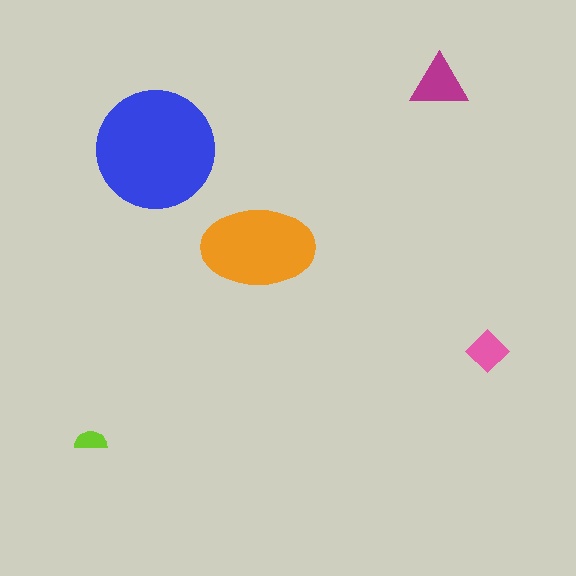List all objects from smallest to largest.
The lime semicircle, the pink diamond, the magenta triangle, the orange ellipse, the blue circle.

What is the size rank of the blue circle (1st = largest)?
1st.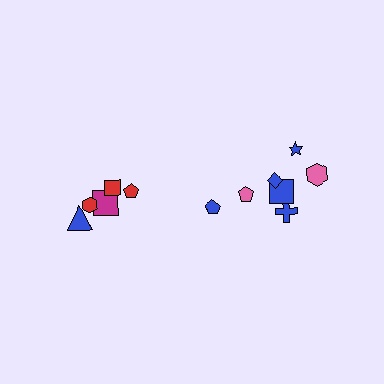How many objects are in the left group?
There are 5 objects.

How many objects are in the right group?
There are 7 objects.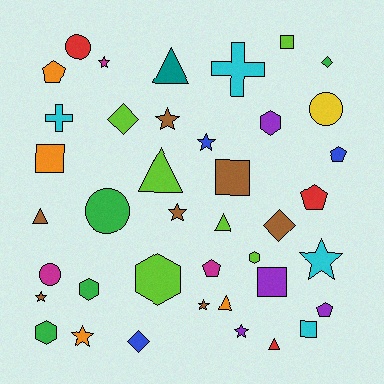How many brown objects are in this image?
There are 7 brown objects.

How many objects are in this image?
There are 40 objects.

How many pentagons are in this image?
There are 5 pentagons.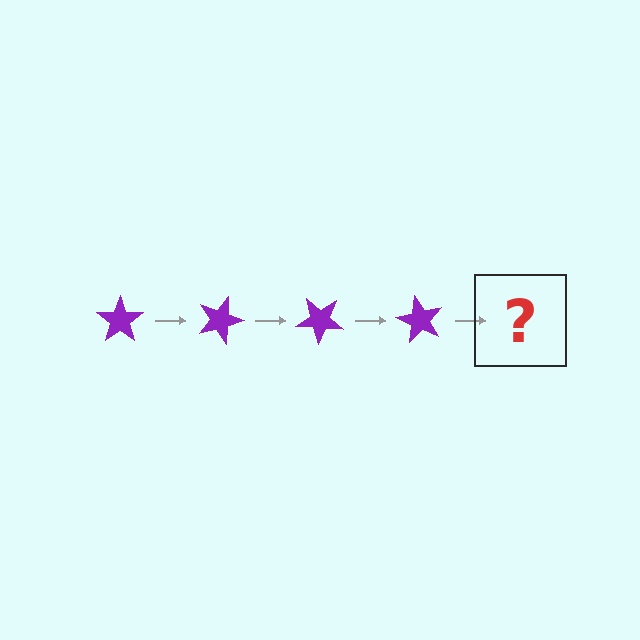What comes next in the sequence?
The next element should be a purple star rotated 80 degrees.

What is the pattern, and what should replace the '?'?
The pattern is that the star rotates 20 degrees each step. The '?' should be a purple star rotated 80 degrees.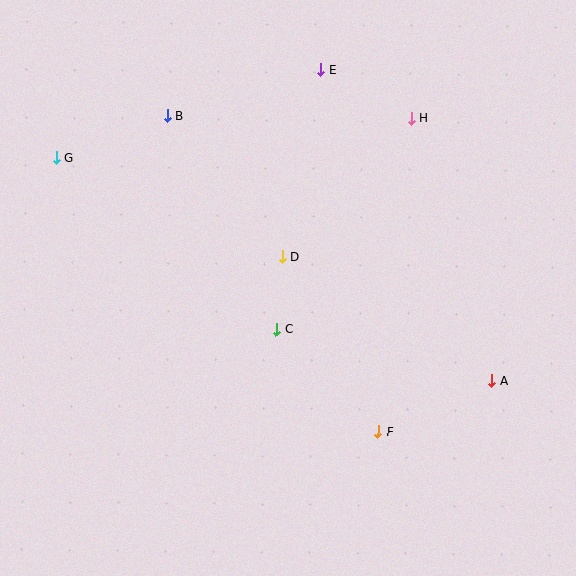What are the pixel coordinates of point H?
Point H is at (411, 118).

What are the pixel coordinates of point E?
Point E is at (321, 70).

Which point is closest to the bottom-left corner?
Point C is closest to the bottom-left corner.